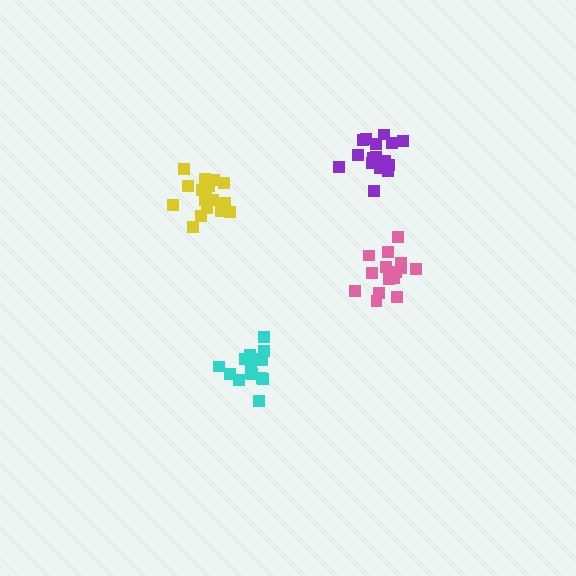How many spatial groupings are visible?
There are 4 spatial groupings.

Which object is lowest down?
The cyan cluster is bottommost.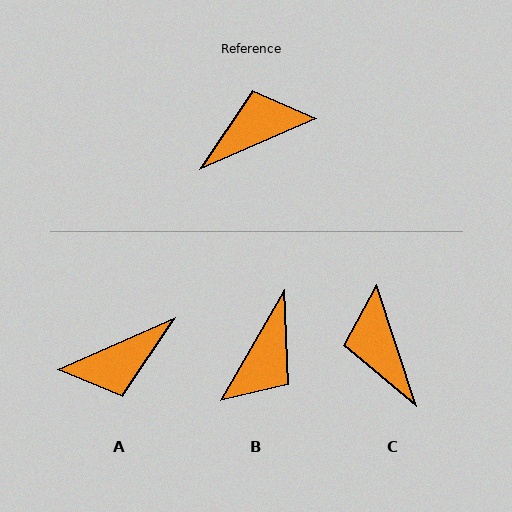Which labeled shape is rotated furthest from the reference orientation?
A, about 180 degrees away.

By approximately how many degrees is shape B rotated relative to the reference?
Approximately 143 degrees clockwise.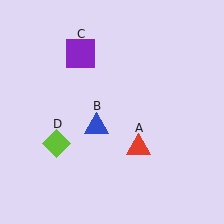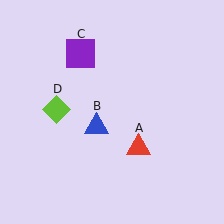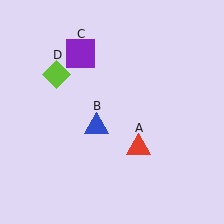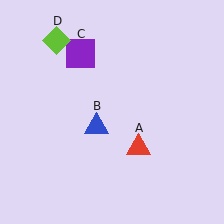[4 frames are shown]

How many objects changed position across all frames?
1 object changed position: lime diamond (object D).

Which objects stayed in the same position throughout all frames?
Red triangle (object A) and blue triangle (object B) and purple square (object C) remained stationary.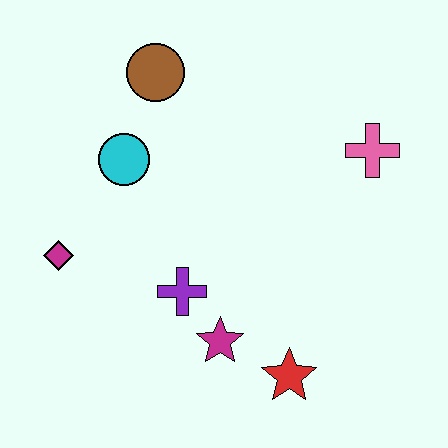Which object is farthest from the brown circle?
The red star is farthest from the brown circle.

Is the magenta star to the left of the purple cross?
No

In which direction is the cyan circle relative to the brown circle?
The cyan circle is below the brown circle.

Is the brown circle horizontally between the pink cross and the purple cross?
No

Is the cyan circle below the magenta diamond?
No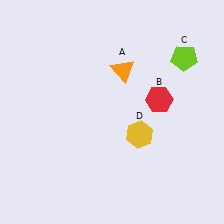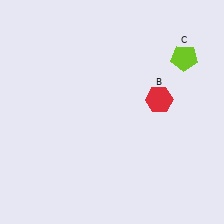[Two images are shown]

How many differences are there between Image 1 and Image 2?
There are 2 differences between the two images.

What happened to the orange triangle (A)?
The orange triangle (A) was removed in Image 2. It was in the top-right area of Image 1.